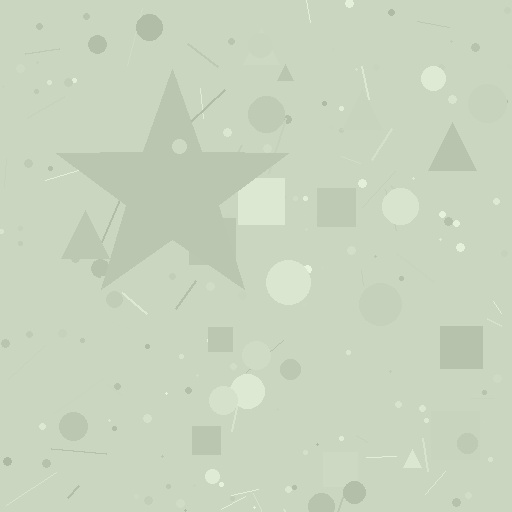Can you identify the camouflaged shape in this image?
The camouflaged shape is a star.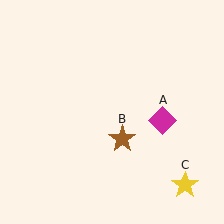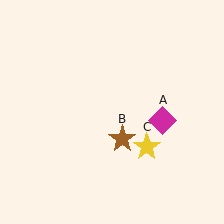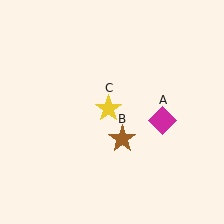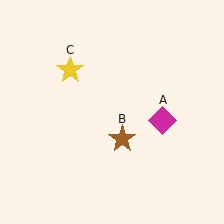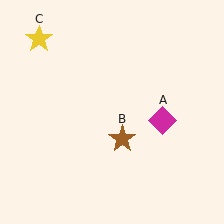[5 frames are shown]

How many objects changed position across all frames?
1 object changed position: yellow star (object C).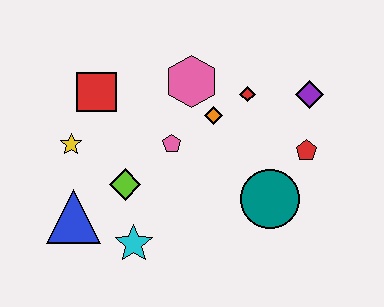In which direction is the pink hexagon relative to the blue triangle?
The pink hexagon is above the blue triangle.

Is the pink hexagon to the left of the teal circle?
Yes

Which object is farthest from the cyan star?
The purple diamond is farthest from the cyan star.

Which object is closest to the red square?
The yellow star is closest to the red square.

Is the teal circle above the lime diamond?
No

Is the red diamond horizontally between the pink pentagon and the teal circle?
Yes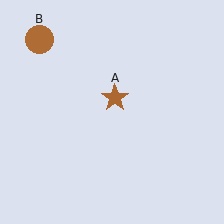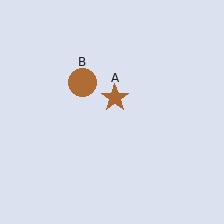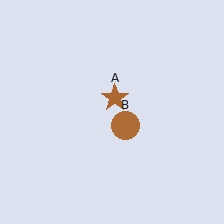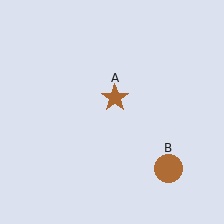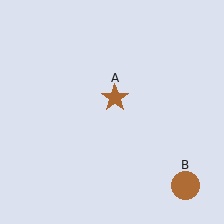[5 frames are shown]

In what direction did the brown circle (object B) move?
The brown circle (object B) moved down and to the right.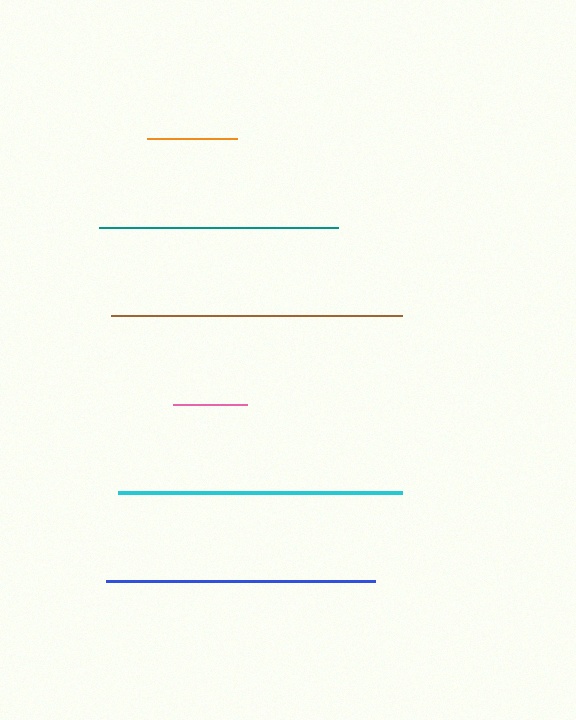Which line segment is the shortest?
The pink line is the shortest at approximately 74 pixels.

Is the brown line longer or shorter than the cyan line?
The brown line is longer than the cyan line.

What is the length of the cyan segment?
The cyan segment is approximately 283 pixels long.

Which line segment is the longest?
The brown line is the longest at approximately 290 pixels.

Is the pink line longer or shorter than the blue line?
The blue line is longer than the pink line.